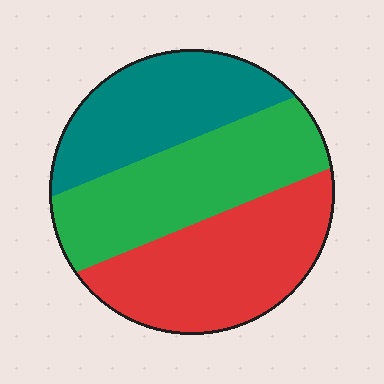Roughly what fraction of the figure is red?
Red takes up about three eighths (3/8) of the figure.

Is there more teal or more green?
Green.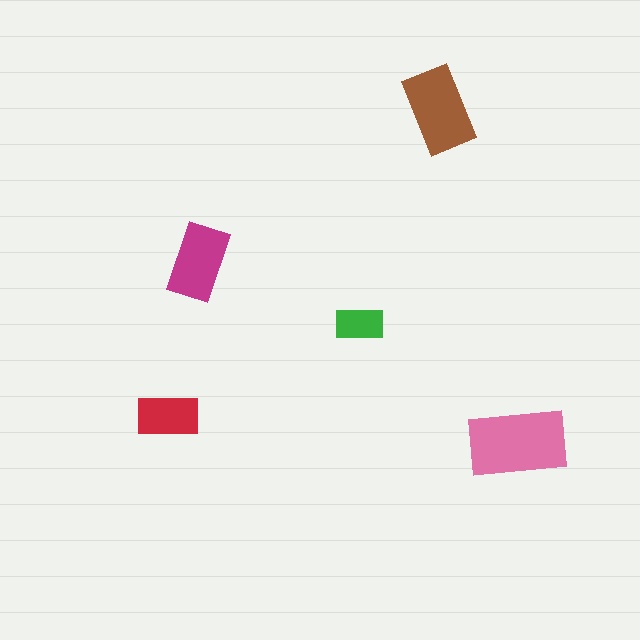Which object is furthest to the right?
The pink rectangle is rightmost.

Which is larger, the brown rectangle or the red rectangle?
The brown one.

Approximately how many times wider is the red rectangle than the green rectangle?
About 1.5 times wider.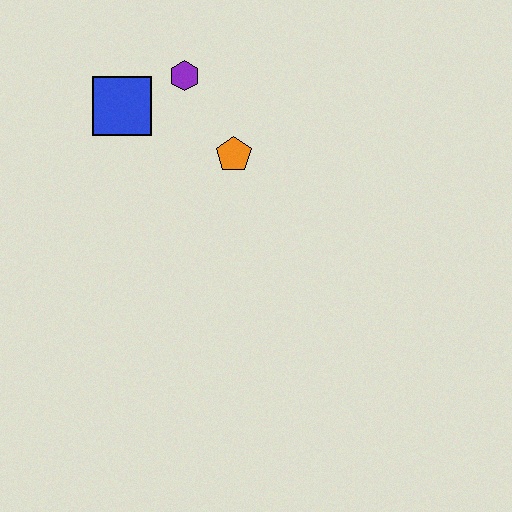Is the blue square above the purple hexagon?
No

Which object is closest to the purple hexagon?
The blue square is closest to the purple hexagon.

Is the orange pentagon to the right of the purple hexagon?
Yes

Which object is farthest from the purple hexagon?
The orange pentagon is farthest from the purple hexagon.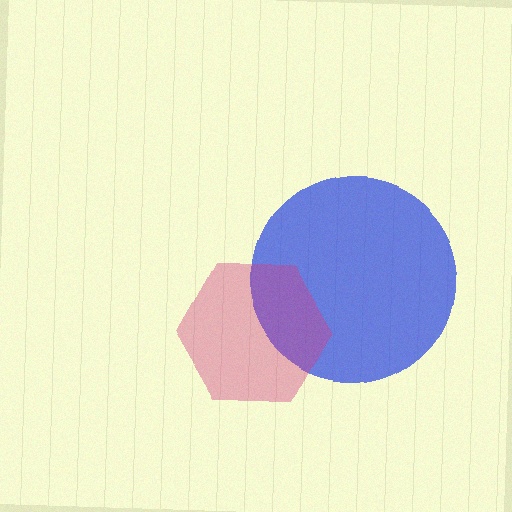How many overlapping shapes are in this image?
There are 2 overlapping shapes in the image.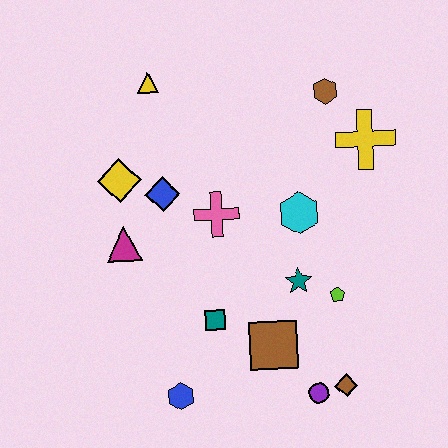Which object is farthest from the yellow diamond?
The brown diamond is farthest from the yellow diamond.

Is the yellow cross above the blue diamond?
Yes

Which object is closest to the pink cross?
The blue diamond is closest to the pink cross.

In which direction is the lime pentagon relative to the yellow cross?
The lime pentagon is below the yellow cross.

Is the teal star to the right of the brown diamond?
No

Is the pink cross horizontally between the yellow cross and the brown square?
No